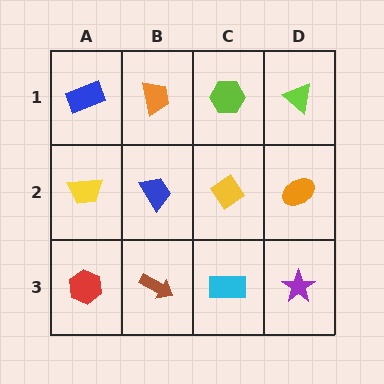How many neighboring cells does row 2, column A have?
3.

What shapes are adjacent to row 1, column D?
An orange ellipse (row 2, column D), a lime hexagon (row 1, column C).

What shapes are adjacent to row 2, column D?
A lime triangle (row 1, column D), a purple star (row 3, column D), a yellow diamond (row 2, column C).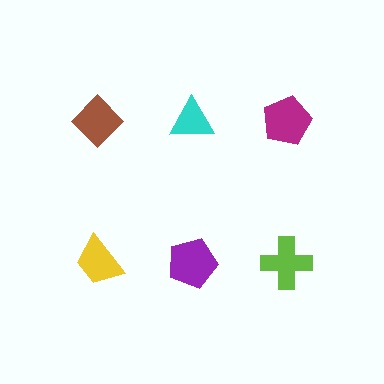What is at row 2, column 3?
A lime cross.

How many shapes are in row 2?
3 shapes.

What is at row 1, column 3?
A magenta pentagon.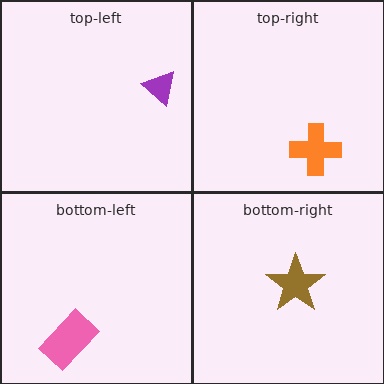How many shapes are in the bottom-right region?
1.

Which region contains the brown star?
The bottom-right region.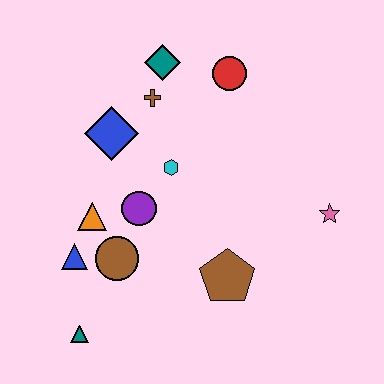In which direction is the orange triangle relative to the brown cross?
The orange triangle is below the brown cross.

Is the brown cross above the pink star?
Yes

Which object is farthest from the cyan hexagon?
The teal triangle is farthest from the cyan hexagon.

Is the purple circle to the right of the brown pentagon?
No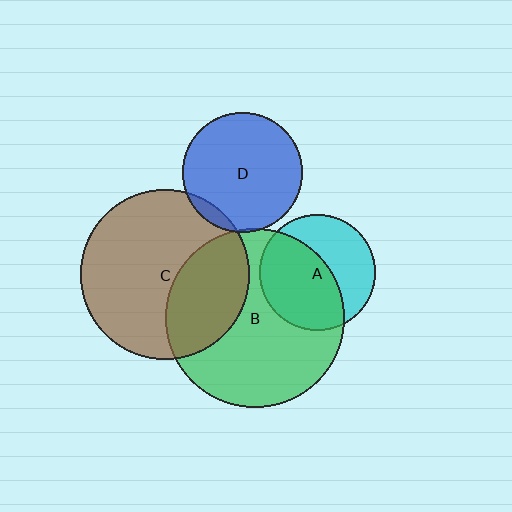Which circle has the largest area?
Circle B (green).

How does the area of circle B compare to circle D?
Approximately 2.2 times.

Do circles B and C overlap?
Yes.